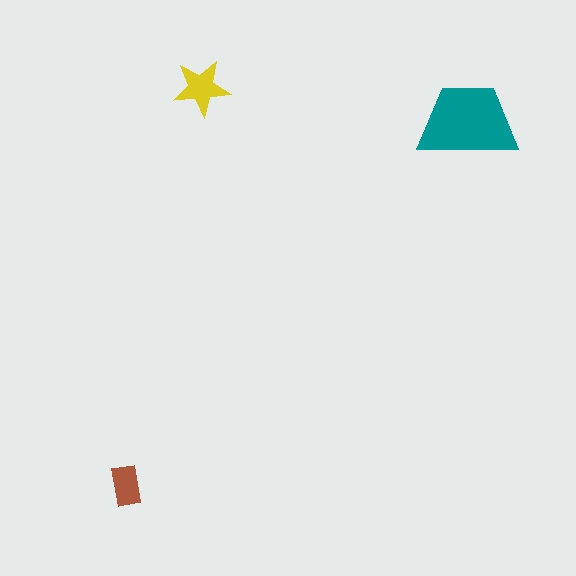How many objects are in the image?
There are 3 objects in the image.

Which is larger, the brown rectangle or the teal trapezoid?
The teal trapezoid.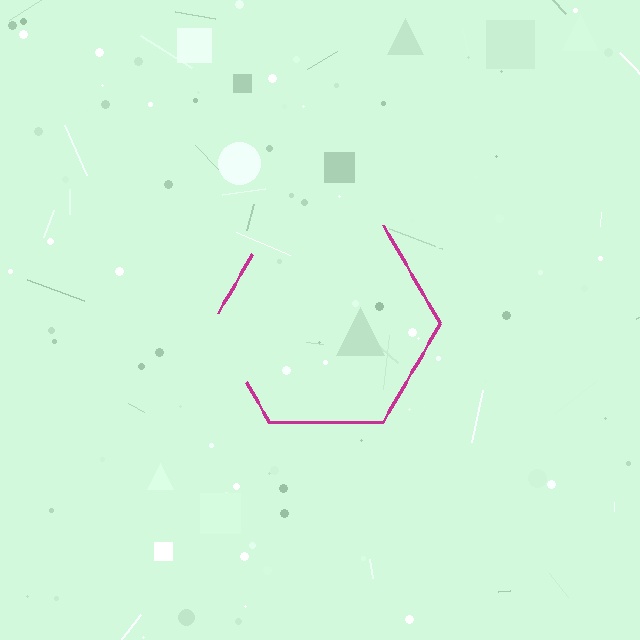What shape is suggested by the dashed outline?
The dashed outline suggests a hexagon.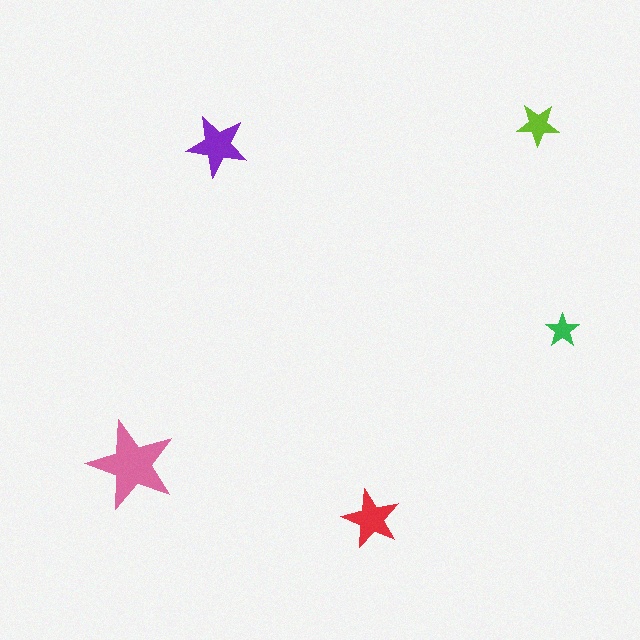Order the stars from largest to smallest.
the pink one, the purple one, the red one, the lime one, the green one.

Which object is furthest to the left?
The pink star is leftmost.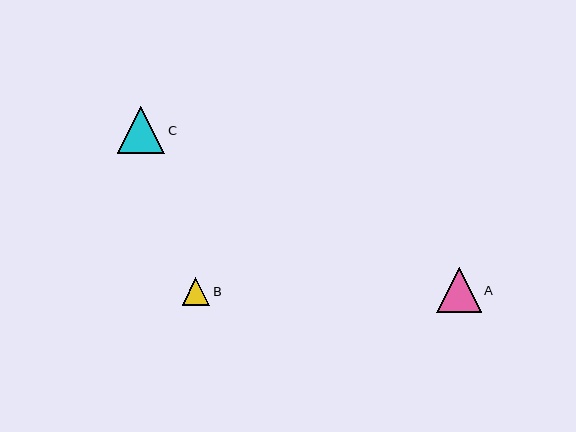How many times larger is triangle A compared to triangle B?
Triangle A is approximately 1.6 times the size of triangle B.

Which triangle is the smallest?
Triangle B is the smallest with a size of approximately 28 pixels.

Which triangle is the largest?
Triangle C is the largest with a size of approximately 47 pixels.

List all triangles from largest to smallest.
From largest to smallest: C, A, B.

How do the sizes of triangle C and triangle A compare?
Triangle C and triangle A are approximately the same size.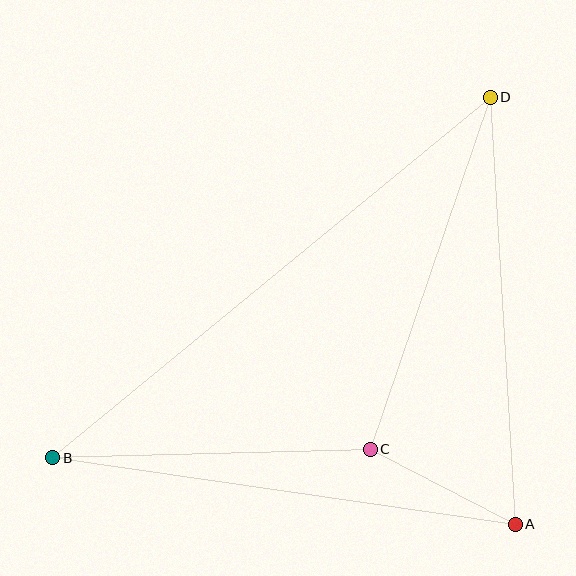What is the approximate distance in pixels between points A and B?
The distance between A and B is approximately 467 pixels.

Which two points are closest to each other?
Points A and C are closest to each other.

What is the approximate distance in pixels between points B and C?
The distance between B and C is approximately 317 pixels.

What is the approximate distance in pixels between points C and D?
The distance between C and D is approximately 372 pixels.